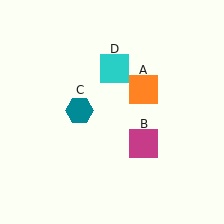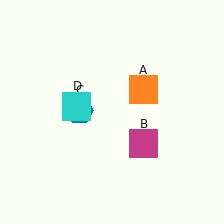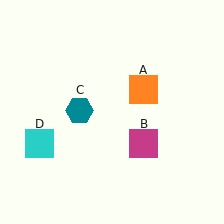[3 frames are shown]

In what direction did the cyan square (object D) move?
The cyan square (object D) moved down and to the left.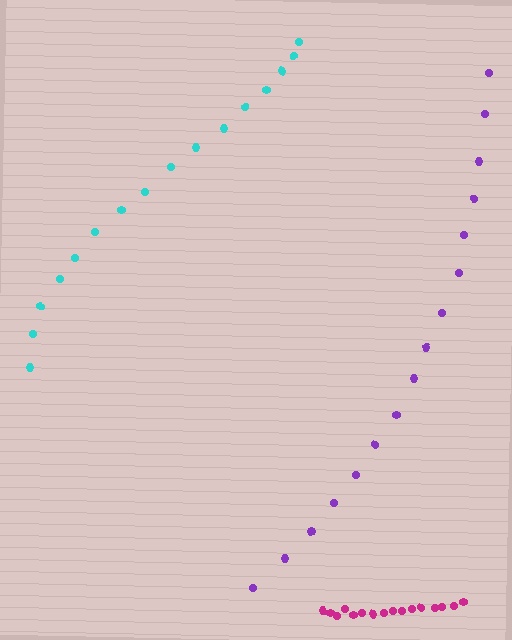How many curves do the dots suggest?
There are 3 distinct paths.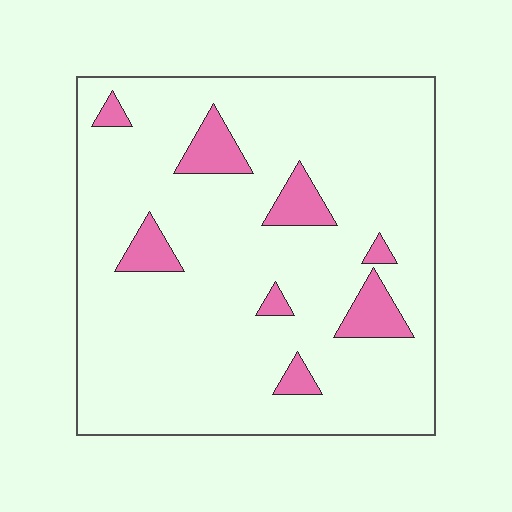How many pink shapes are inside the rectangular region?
8.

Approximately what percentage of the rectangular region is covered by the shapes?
Approximately 10%.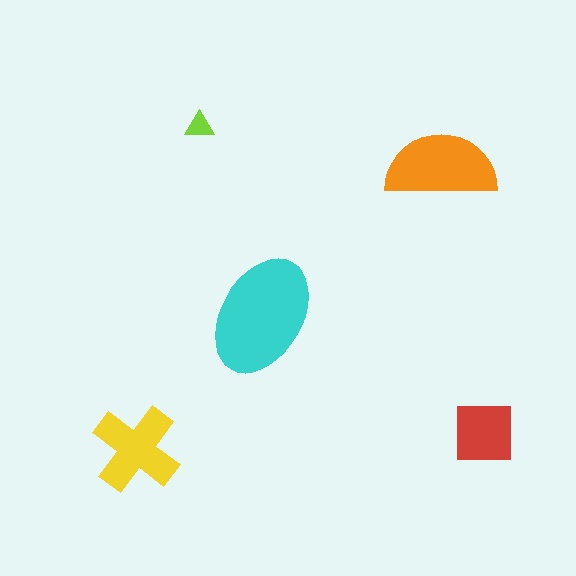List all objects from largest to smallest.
The cyan ellipse, the orange semicircle, the yellow cross, the red square, the lime triangle.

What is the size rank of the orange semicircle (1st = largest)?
2nd.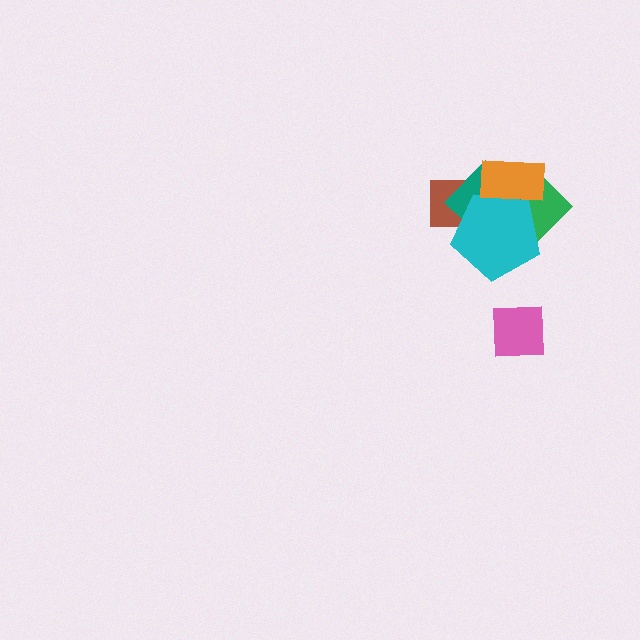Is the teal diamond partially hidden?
Yes, it is partially covered by another shape.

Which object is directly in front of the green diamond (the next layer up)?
The teal diamond is directly in front of the green diamond.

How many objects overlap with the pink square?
0 objects overlap with the pink square.